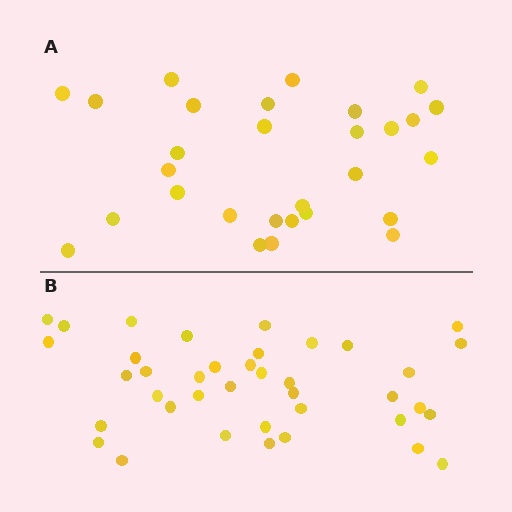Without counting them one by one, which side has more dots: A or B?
Region B (the bottom region) has more dots.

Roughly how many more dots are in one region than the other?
Region B has roughly 10 or so more dots than region A.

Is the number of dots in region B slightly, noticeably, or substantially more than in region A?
Region B has noticeably more, but not dramatically so. The ratio is roughly 1.3 to 1.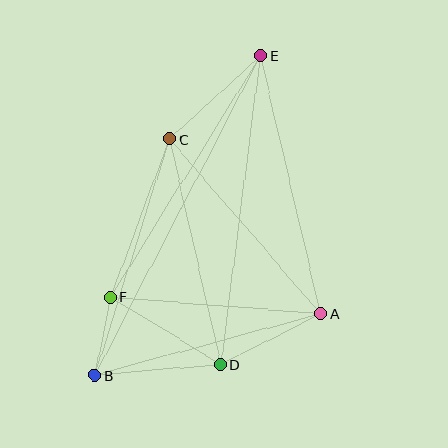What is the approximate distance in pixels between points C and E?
The distance between C and E is approximately 124 pixels.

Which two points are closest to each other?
Points B and F are closest to each other.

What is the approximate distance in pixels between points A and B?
The distance between A and B is approximately 234 pixels.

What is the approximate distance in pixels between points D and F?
The distance between D and F is approximately 129 pixels.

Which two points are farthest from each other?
Points B and E are farthest from each other.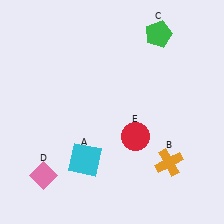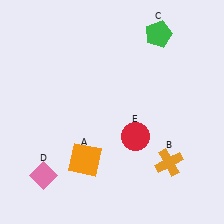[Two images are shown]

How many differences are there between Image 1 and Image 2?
There is 1 difference between the two images.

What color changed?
The square (A) changed from cyan in Image 1 to orange in Image 2.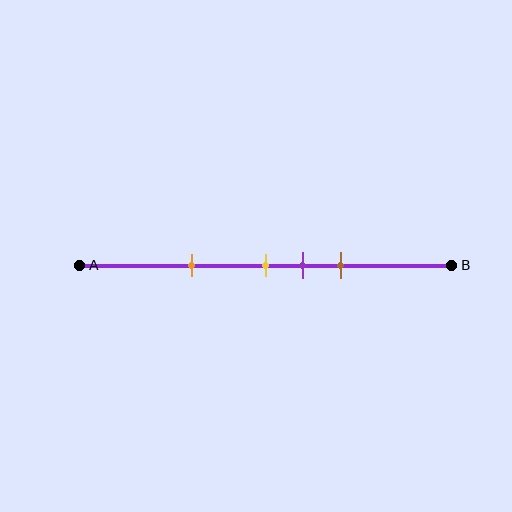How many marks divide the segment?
There are 4 marks dividing the segment.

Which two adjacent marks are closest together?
The yellow and purple marks are the closest adjacent pair.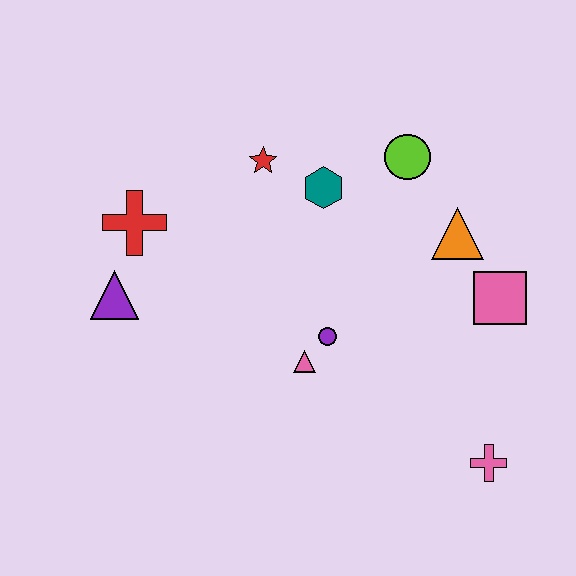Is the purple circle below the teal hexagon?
Yes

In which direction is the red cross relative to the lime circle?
The red cross is to the left of the lime circle.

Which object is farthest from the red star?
The pink cross is farthest from the red star.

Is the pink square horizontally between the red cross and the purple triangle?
No